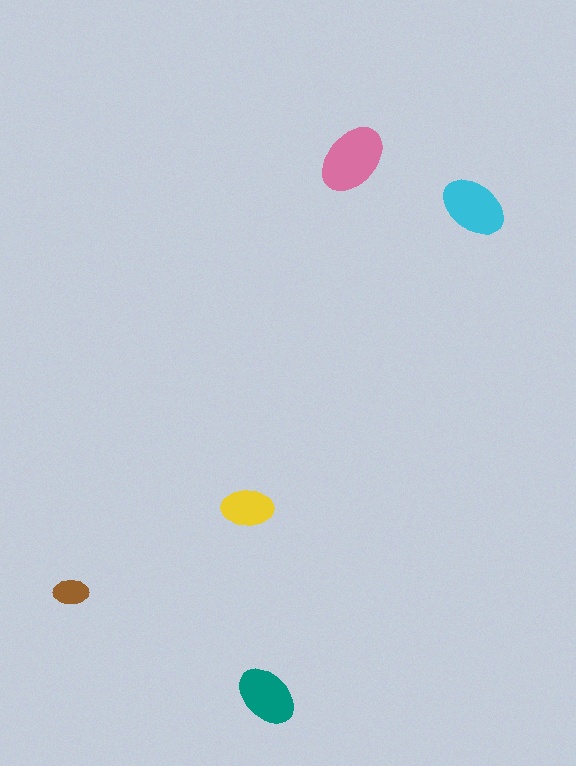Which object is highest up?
The pink ellipse is topmost.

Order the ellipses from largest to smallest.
the pink one, the cyan one, the teal one, the yellow one, the brown one.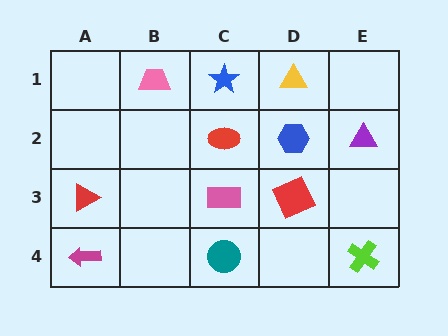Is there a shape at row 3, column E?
No, that cell is empty.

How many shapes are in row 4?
3 shapes.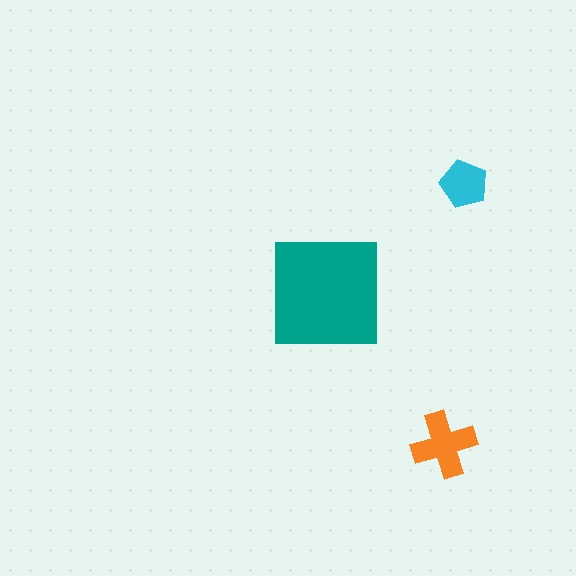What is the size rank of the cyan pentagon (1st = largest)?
3rd.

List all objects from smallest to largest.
The cyan pentagon, the orange cross, the teal square.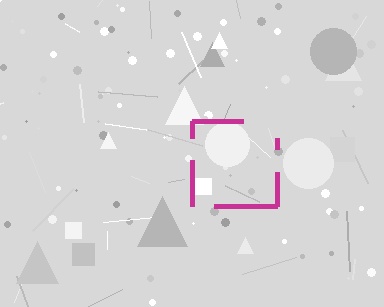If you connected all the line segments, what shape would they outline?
They would outline a square.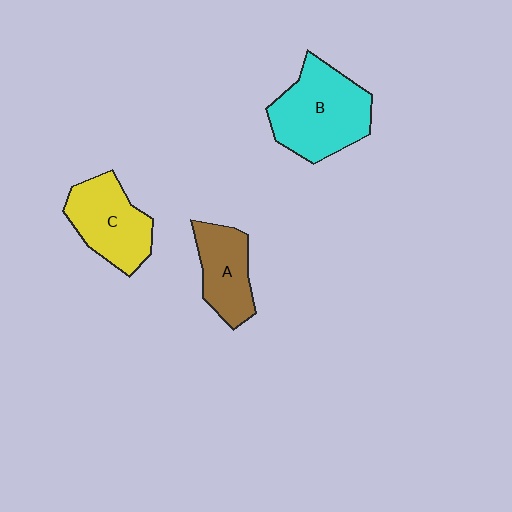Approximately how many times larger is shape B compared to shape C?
Approximately 1.3 times.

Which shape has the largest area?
Shape B (cyan).